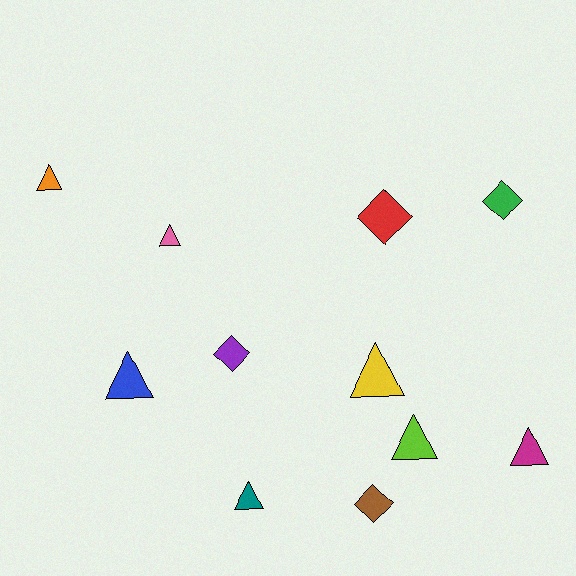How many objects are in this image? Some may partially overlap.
There are 11 objects.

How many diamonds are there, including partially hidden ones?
There are 4 diamonds.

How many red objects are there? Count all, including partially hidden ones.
There is 1 red object.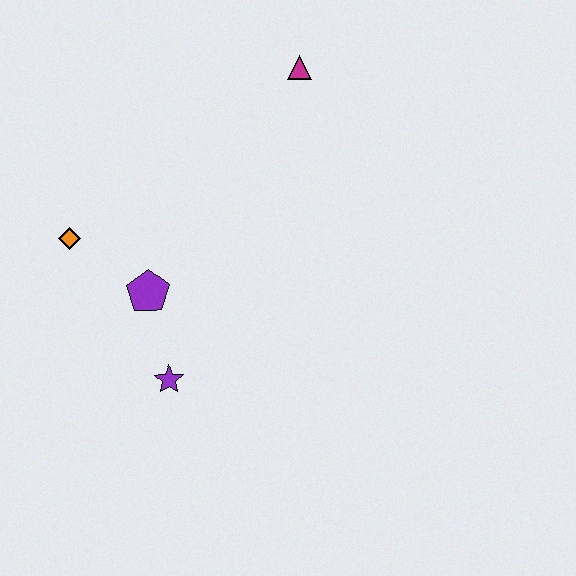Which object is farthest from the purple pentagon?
The magenta triangle is farthest from the purple pentagon.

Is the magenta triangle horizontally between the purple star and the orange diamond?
No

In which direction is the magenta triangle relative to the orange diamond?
The magenta triangle is to the right of the orange diamond.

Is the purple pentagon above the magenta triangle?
No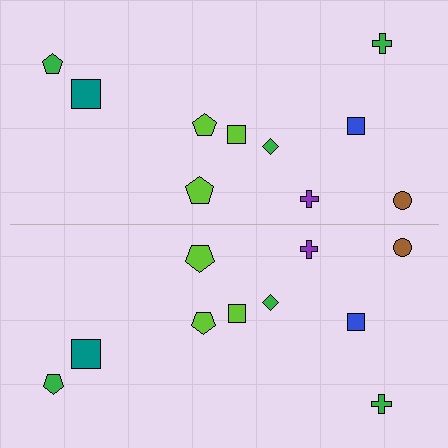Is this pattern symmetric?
Yes, this pattern has bilateral (reflection) symmetry.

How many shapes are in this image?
There are 20 shapes in this image.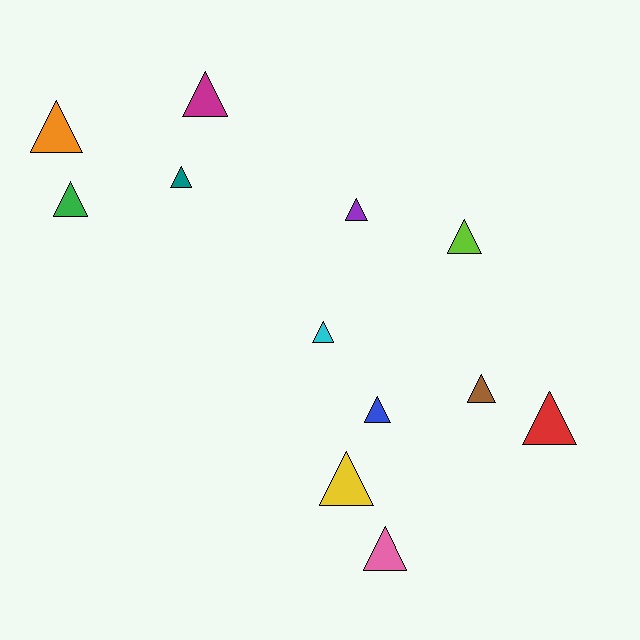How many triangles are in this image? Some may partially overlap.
There are 12 triangles.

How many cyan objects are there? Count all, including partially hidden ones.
There is 1 cyan object.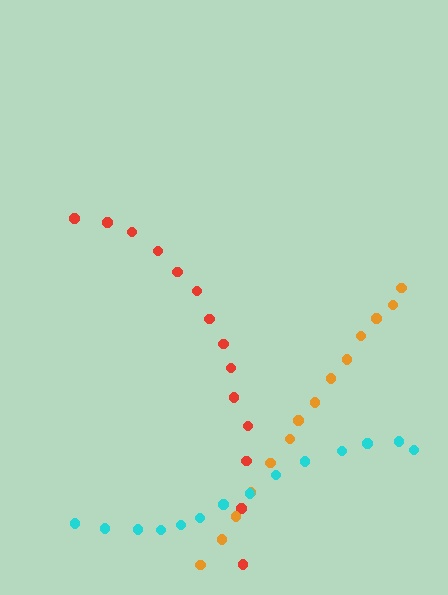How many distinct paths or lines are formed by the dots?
There are 3 distinct paths.